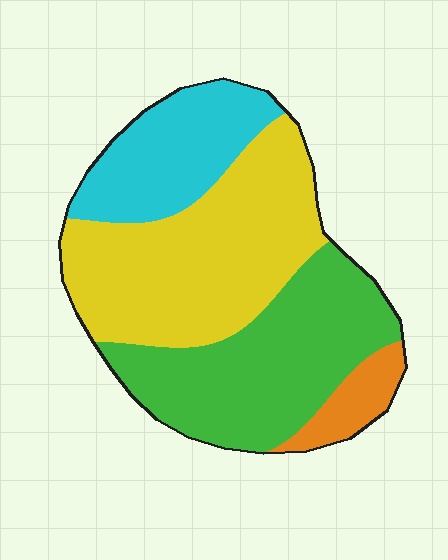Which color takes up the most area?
Yellow, at roughly 40%.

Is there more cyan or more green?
Green.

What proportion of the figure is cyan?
Cyan takes up about one fifth (1/5) of the figure.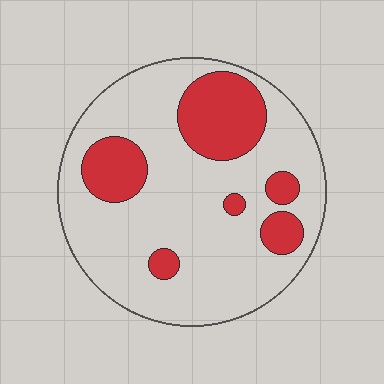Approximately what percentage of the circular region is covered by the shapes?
Approximately 25%.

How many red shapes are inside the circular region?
6.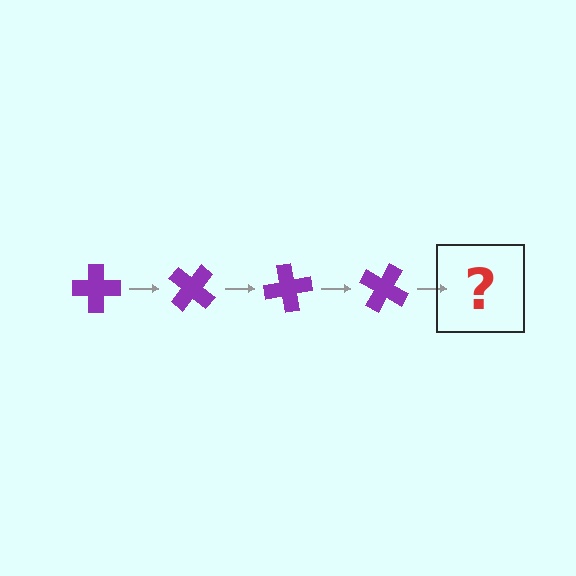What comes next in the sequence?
The next element should be a purple cross rotated 160 degrees.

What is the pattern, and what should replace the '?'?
The pattern is that the cross rotates 40 degrees each step. The '?' should be a purple cross rotated 160 degrees.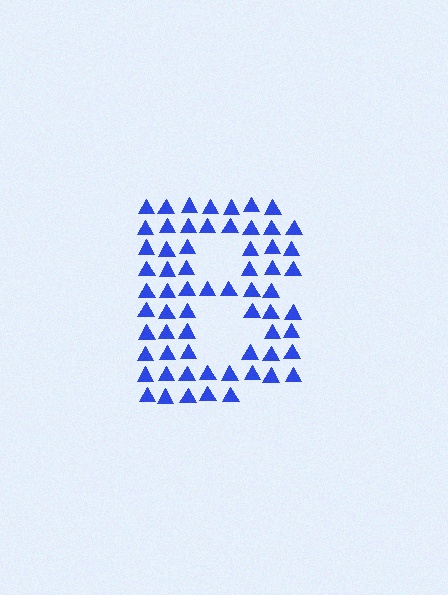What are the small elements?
The small elements are triangles.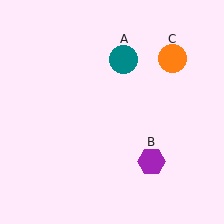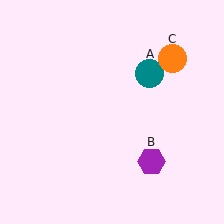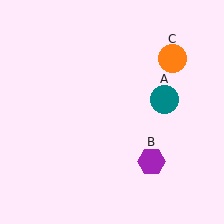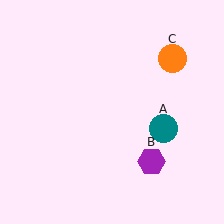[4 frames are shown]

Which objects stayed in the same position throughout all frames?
Purple hexagon (object B) and orange circle (object C) remained stationary.